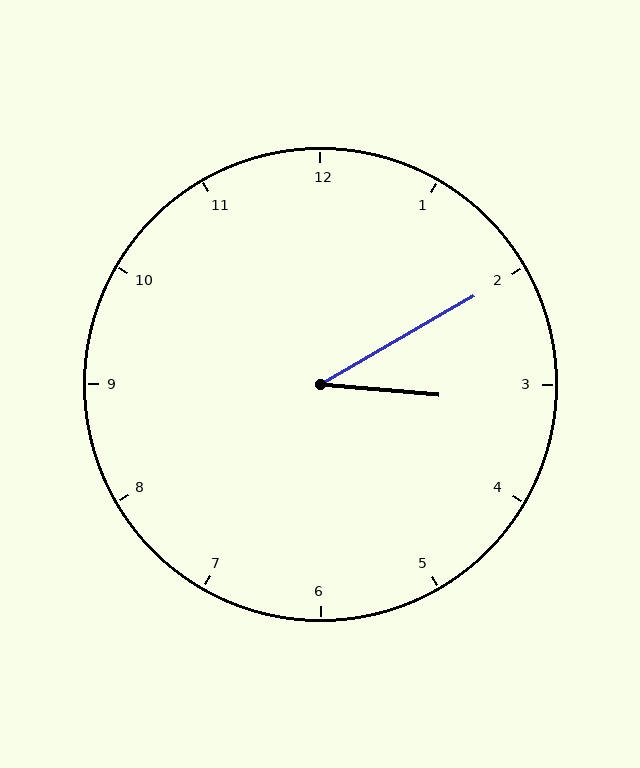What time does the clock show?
3:10.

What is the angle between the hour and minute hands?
Approximately 35 degrees.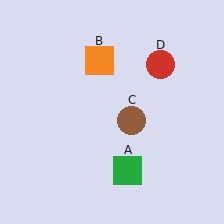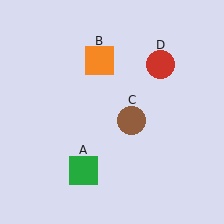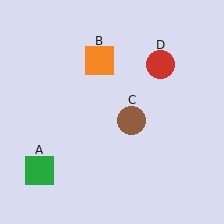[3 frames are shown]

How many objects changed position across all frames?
1 object changed position: green square (object A).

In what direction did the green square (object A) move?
The green square (object A) moved left.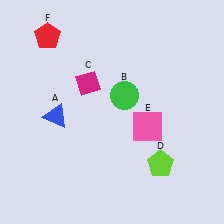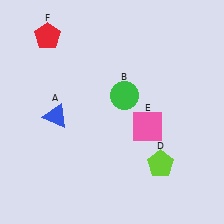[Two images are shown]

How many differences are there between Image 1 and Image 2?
There is 1 difference between the two images.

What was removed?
The magenta diamond (C) was removed in Image 2.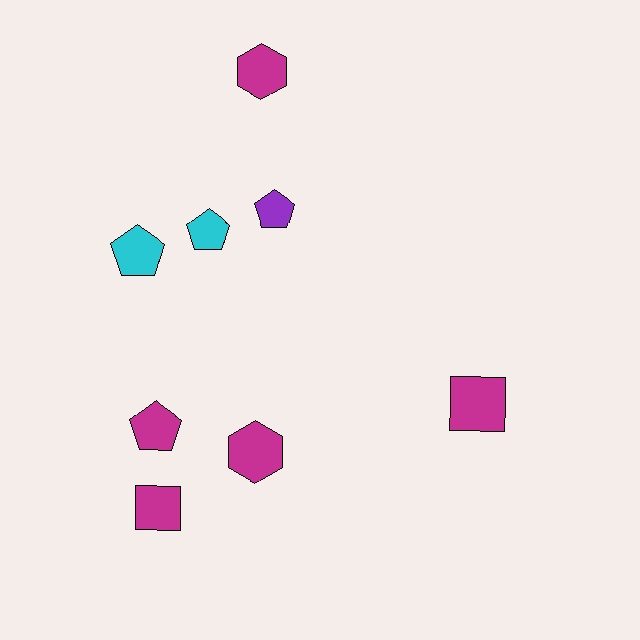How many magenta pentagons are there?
There is 1 magenta pentagon.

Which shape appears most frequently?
Pentagon, with 4 objects.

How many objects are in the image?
There are 8 objects.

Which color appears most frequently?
Magenta, with 5 objects.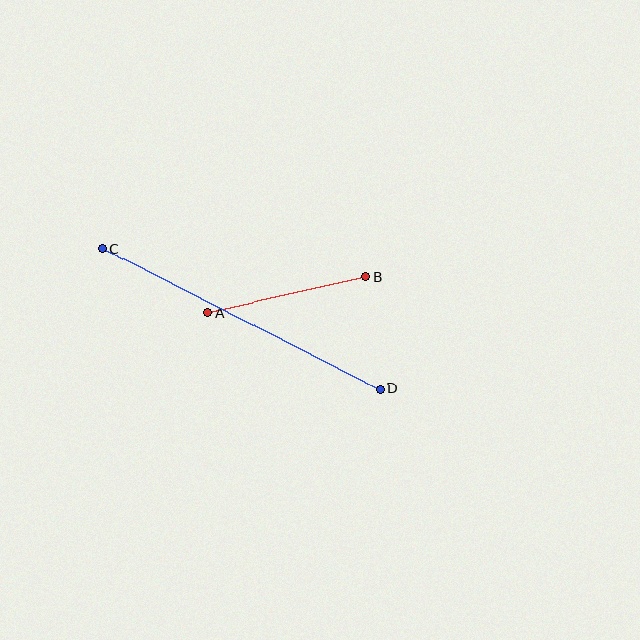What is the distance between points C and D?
The distance is approximately 311 pixels.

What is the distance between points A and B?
The distance is approximately 162 pixels.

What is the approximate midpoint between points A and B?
The midpoint is at approximately (286, 294) pixels.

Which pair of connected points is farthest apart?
Points C and D are farthest apart.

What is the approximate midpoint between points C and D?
The midpoint is at approximately (241, 319) pixels.